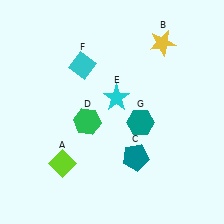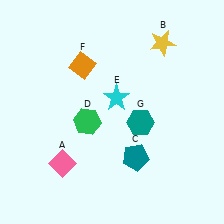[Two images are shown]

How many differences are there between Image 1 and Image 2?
There are 2 differences between the two images.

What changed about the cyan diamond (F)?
In Image 1, F is cyan. In Image 2, it changed to orange.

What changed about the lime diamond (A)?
In Image 1, A is lime. In Image 2, it changed to pink.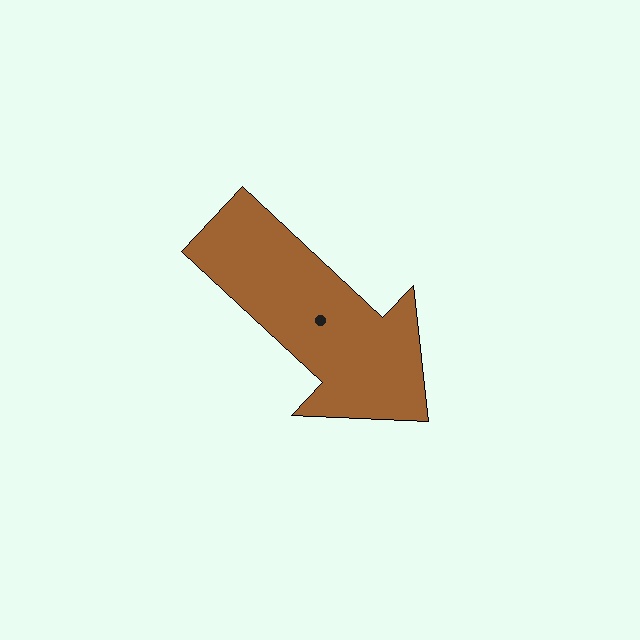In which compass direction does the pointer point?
Southeast.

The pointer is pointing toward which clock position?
Roughly 4 o'clock.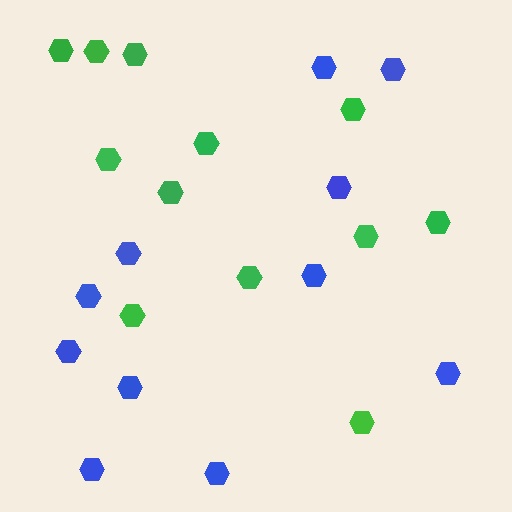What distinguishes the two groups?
There are 2 groups: one group of blue hexagons (11) and one group of green hexagons (12).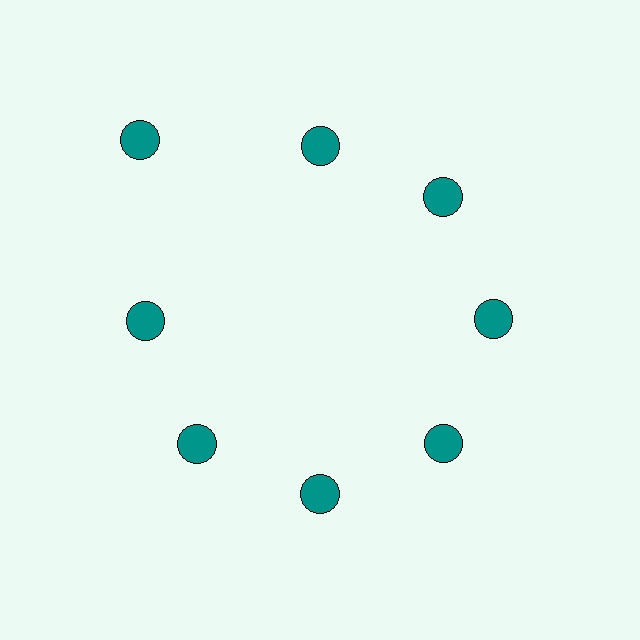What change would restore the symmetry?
The symmetry would be restored by moving it inward, back onto the ring so that all 8 circles sit at equal angles and equal distance from the center.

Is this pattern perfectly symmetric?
No. The 8 teal circles are arranged in a ring, but one element near the 10 o'clock position is pushed outward from the center, breaking the 8-fold rotational symmetry.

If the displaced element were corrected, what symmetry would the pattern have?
It would have 8-fold rotational symmetry — the pattern would map onto itself every 45 degrees.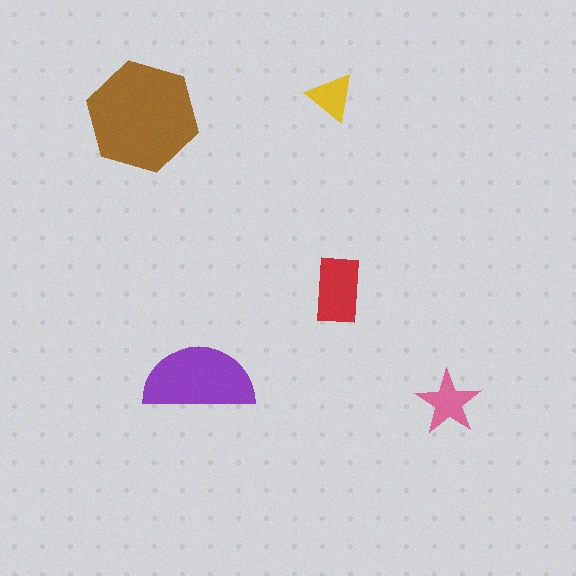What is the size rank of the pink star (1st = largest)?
4th.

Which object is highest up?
The yellow triangle is topmost.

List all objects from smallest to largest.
The yellow triangle, the pink star, the red rectangle, the purple semicircle, the brown hexagon.